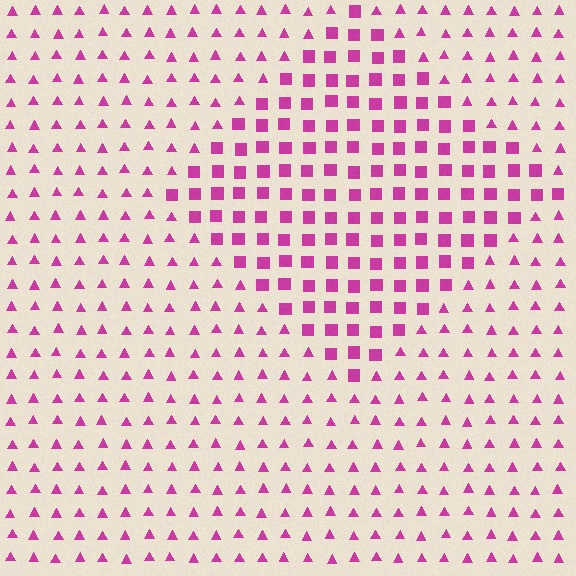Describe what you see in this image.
The image is filled with small magenta elements arranged in a uniform grid. A diamond-shaped region contains squares, while the surrounding area contains triangles. The boundary is defined purely by the change in element shape.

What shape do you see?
I see a diamond.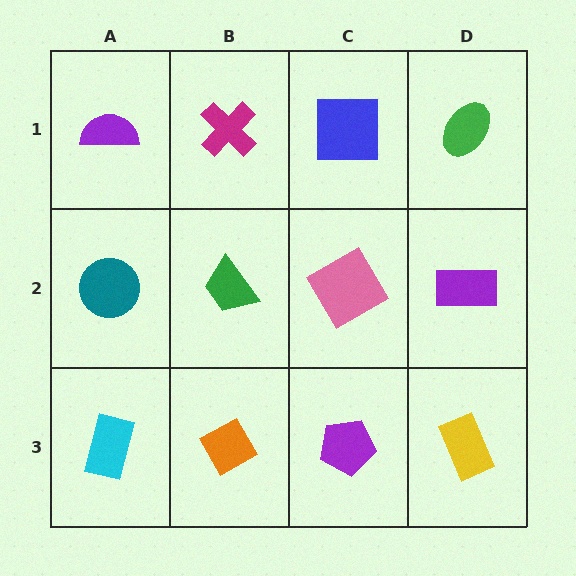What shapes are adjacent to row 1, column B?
A green trapezoid (row 2, column B), a purple semicircle (row 1, column A), a blue square (row 1, column C).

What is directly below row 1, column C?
A pink diamond.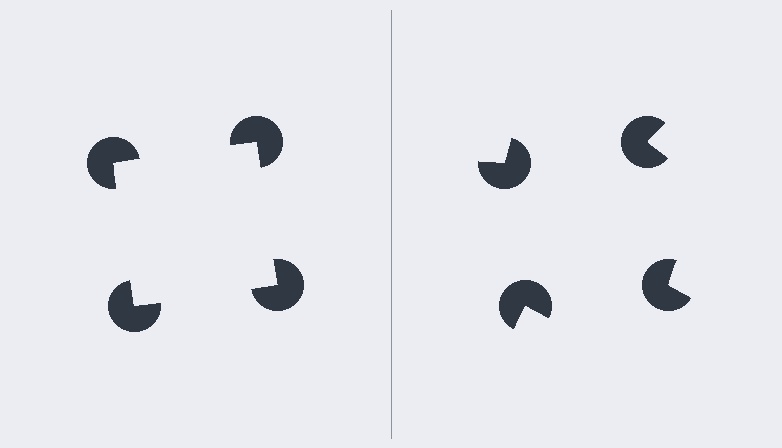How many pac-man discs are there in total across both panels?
8 — 4 on each side.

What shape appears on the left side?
An illusory square.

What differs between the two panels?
The pac-man discs are positioned identically on both sides; only the wedge orientations differ. On the left they align to a square; on the right they are misaligned.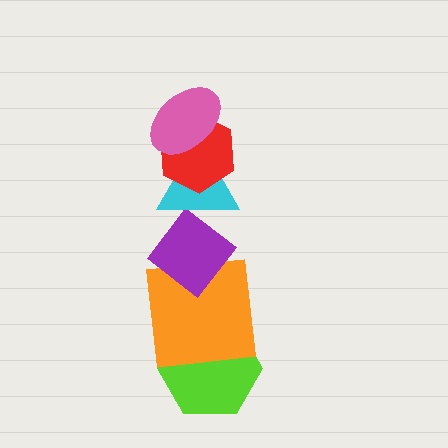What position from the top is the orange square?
The orange square is 5th from the top.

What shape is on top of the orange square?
The purple diamond is on top of the orange square.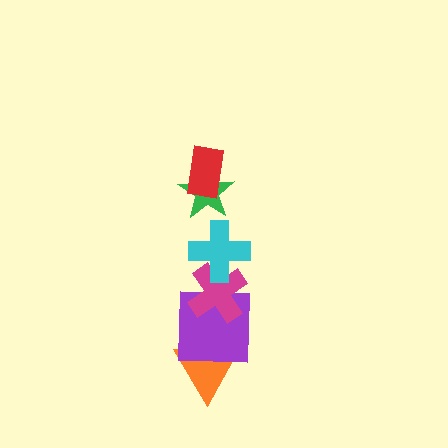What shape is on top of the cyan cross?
The green star is on top of the cyan cross.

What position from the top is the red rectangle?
The red rectangle is 1st from the top.